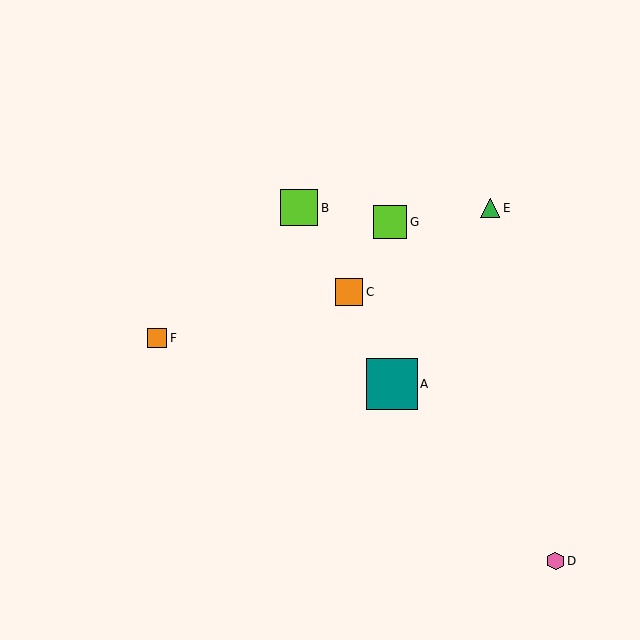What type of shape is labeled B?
Shape B is a lime square.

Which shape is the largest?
The teal square (labeled A) is the largest.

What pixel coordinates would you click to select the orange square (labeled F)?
Click at (157, 338) to select the orange square F.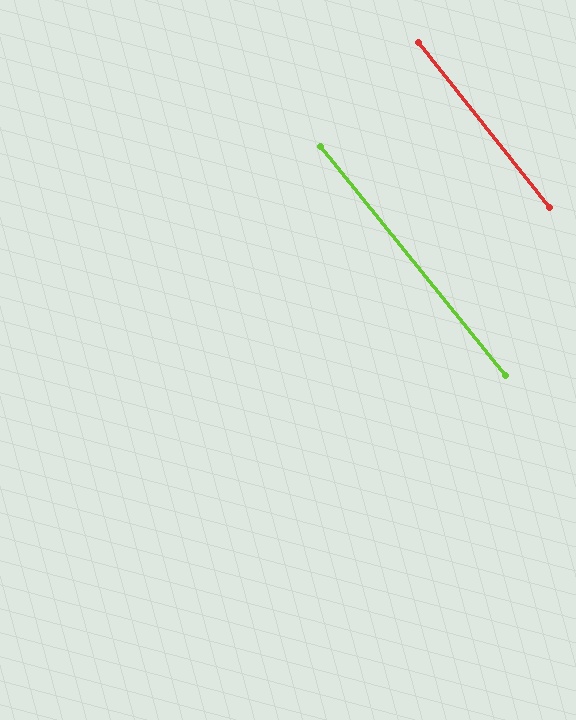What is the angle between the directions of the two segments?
Approximately 0 degrees.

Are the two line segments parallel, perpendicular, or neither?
Parallel — their directions differ by only 0.3°.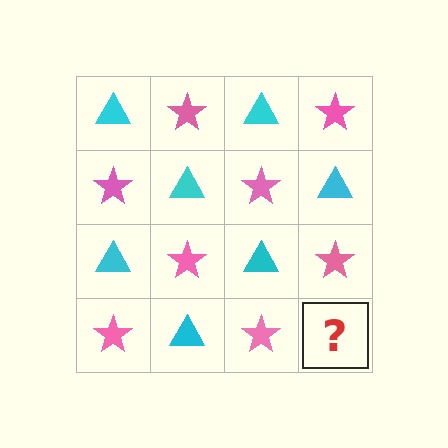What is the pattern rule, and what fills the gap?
The rule is that it alternates cyan triangle and pink star in a checkerboard pattern. The gap should be filled with a cyan triangle.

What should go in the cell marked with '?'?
The missing cell should contain a cyan triangle.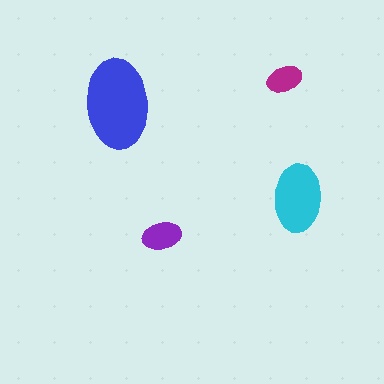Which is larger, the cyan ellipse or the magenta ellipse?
The cyan one.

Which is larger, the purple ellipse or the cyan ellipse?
The cyan one.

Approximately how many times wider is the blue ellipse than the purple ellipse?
About 2.5 times wider.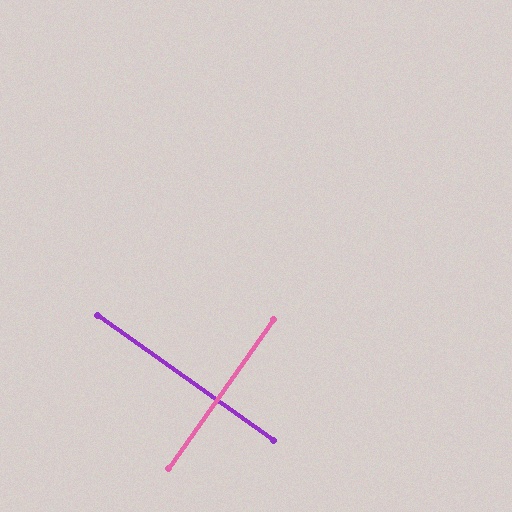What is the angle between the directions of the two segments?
Approximately 90 degrees.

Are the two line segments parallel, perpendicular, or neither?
Perpendicular — they meet at approximately 90°.